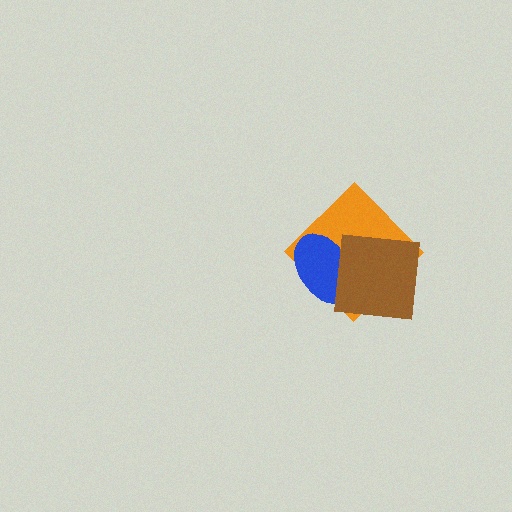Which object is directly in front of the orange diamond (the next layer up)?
The blue ellipse is directly in front of the orange diamond.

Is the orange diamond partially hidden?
Yes, it is partially covered by another shape.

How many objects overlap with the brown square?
2 objects overlap with the brown square.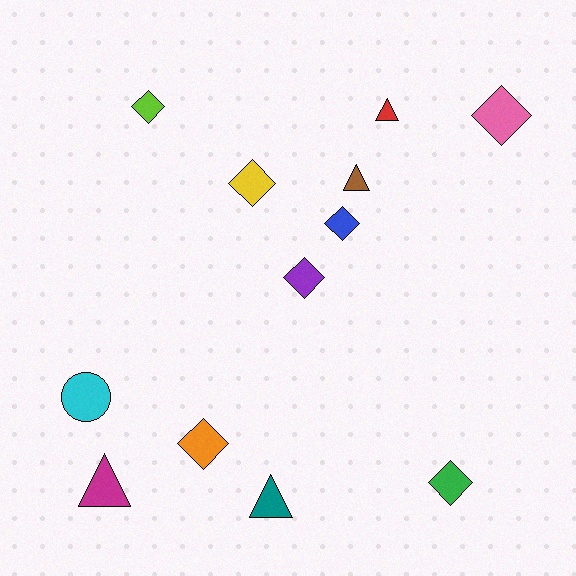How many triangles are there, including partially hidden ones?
There are 4 triangles.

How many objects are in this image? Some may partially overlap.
There are 12 objects.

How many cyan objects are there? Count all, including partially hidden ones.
There is 1 cyan object.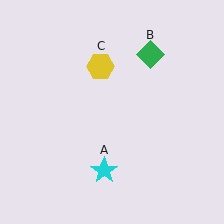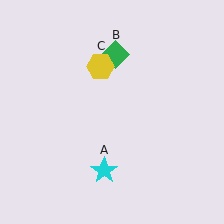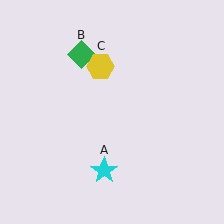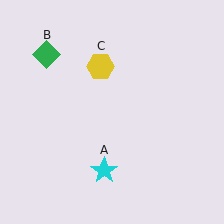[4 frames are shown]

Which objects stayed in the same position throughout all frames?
Cyan star (object A) and yellow hexagon (object C) remained stationary.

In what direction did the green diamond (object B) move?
The green diamond (object B) moved left.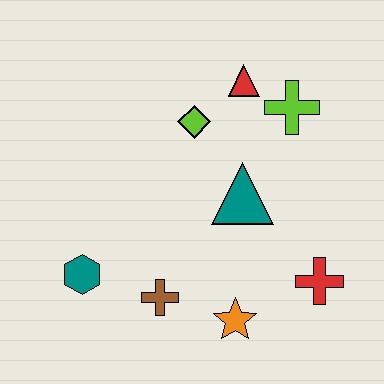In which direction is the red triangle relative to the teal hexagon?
The red triangle is above the teal hexagon.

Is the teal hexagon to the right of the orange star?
No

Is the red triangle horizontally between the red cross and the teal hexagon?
Yes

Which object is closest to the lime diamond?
The red triangle is closest to the lime diamond.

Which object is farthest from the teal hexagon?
The lime cross is farthest from the teal hexagon.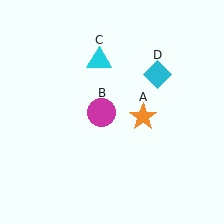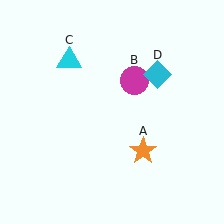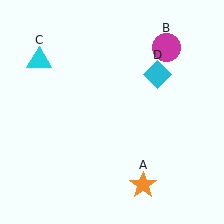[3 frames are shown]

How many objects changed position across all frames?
3 objects changed position: orange star (object A), magenta circle (object B), cyan triangle (object C).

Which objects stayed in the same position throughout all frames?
Cyan diamond (object D) remained stationary.